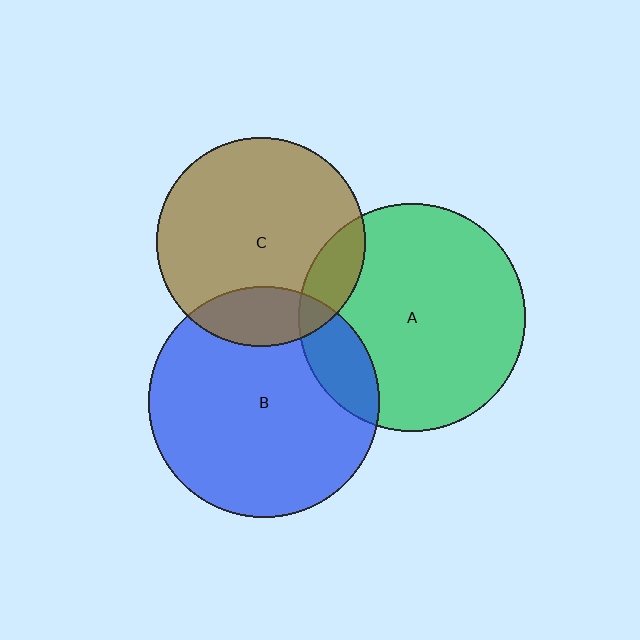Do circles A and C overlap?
Yes.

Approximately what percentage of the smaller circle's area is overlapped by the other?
Approximately 15%.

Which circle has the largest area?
Circle B (blue).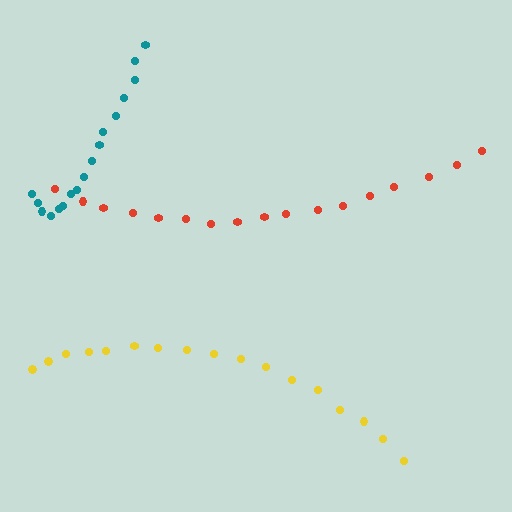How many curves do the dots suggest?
There are 3 distinct paths.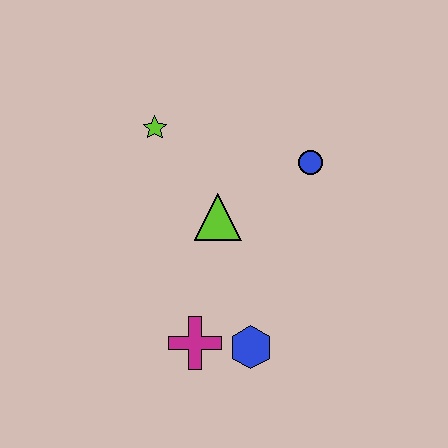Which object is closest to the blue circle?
The lime triangle is closest to the blue circle.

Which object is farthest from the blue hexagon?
The lime star is farthest from the blue hexagon.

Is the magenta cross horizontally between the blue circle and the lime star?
Yes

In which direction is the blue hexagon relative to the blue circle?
The blue hexagon is below the blue circle.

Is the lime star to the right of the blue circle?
No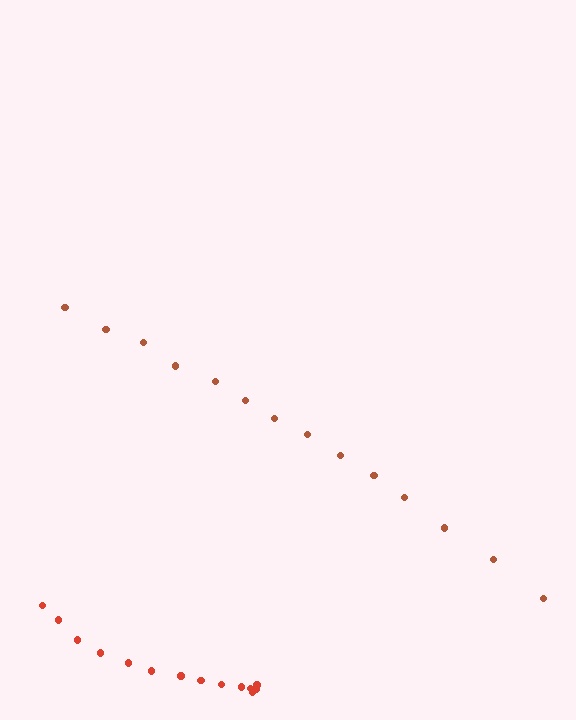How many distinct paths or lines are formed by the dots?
There are 2 distinct paths.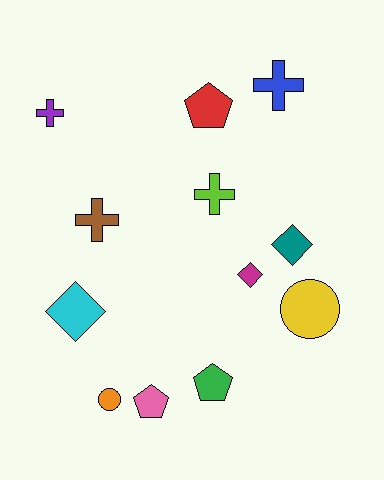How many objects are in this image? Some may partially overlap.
There are 12 objects.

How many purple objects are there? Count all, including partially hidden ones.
There is 1 purple object.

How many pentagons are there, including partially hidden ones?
There are 3 pentagons.